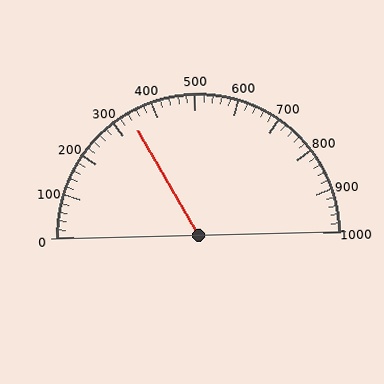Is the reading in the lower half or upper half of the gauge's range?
The reading is in the lower half of the range (0 to 1000).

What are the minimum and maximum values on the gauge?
The gauge ranges from 0 to 1000.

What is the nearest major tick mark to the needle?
The nearest major tick mark is 300.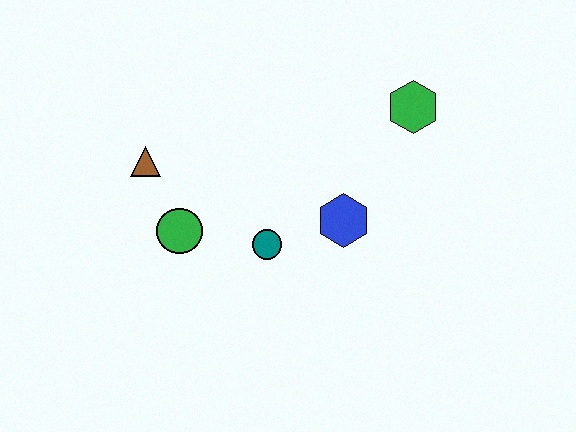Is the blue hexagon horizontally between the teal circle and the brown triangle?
No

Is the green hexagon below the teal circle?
No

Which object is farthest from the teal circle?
The green hexagon is farthest from the teal circle.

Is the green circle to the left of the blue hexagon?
Yes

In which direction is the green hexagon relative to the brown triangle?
The green hexagon is to the right of the brown triangle.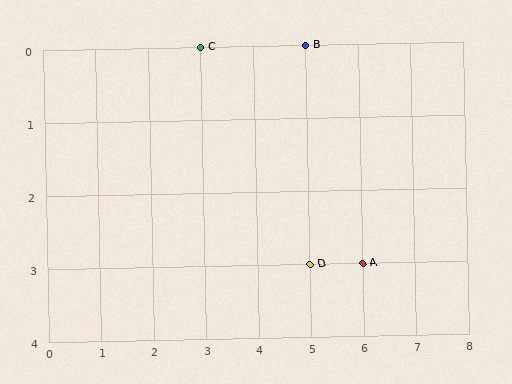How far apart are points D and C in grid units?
Points D and C are 2 columns and 3 rows apart (about 3.6 grid units diagonally).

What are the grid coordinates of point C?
Point C is at grid coordinates (3, 0).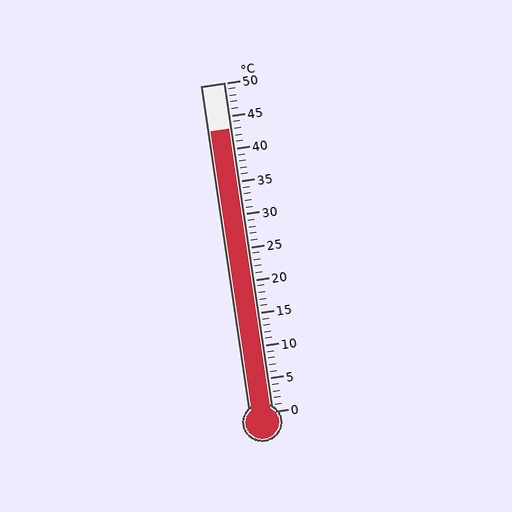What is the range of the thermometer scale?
The thermometer scale ranges from 0°C to 50°C.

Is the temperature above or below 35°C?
The temperature is above 35°C.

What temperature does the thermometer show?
The thermometer shows approximately 43°C.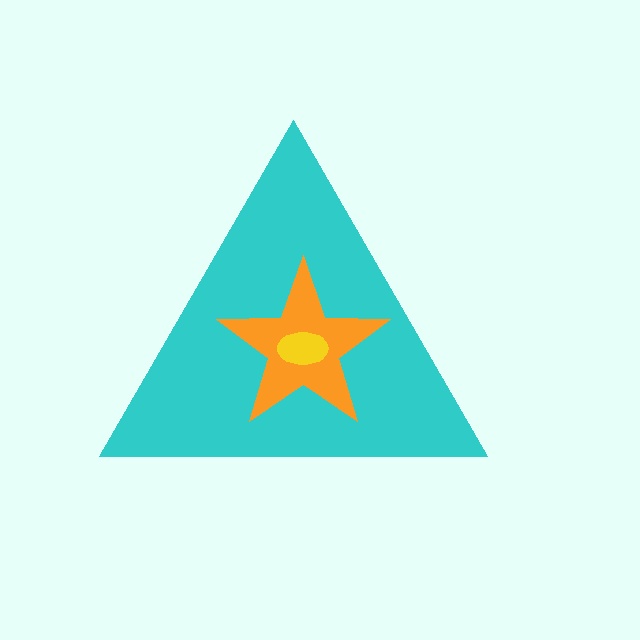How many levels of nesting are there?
3.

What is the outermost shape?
The cyan triangle.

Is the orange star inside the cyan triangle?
Yes.